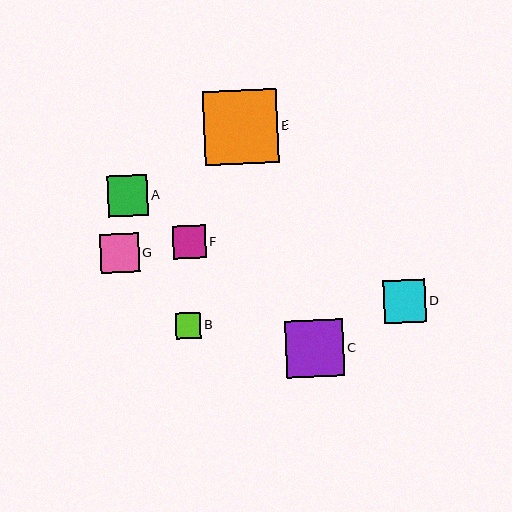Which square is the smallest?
Square B is the smallest with a size of approximately 25 pixels.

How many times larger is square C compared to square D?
Square C is approximately 1.4 times the size of square D.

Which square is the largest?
Square E is the largest with a size of approximately 74 pixels.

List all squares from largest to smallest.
From largest to smallest: E, C, D, A, G, F, B.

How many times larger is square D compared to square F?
Square D is approximately 1.3 times the size of square F.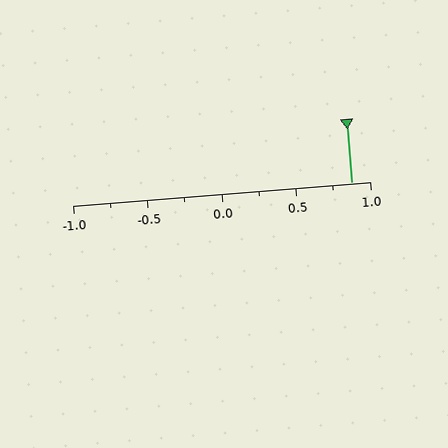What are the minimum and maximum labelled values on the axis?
The axis runs from -1.0 to 1.0.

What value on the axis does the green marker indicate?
The marker indicates approximately 0.88.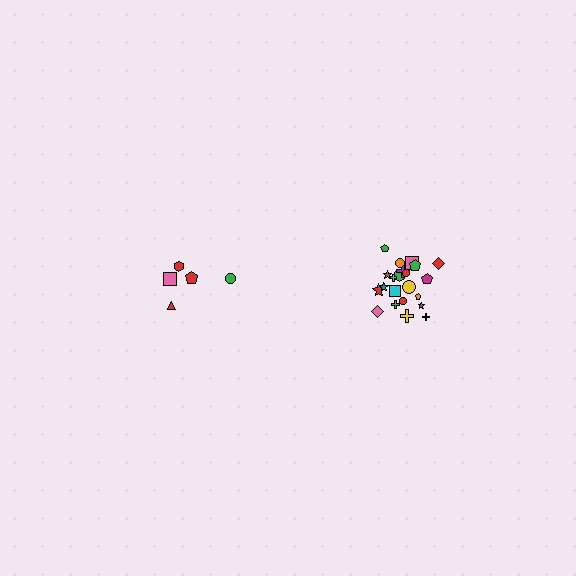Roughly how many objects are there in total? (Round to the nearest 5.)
Roughly 25 objects in total.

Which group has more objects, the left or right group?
The right group.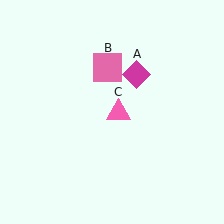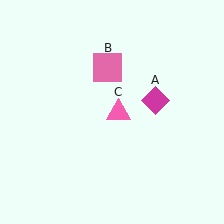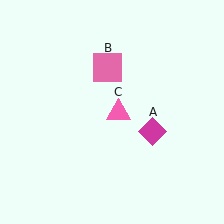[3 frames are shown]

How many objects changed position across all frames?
1 object changed position: magenta diamond (object A).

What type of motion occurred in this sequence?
The magenta diamond (object A) rotated clockwise around the center of the scene.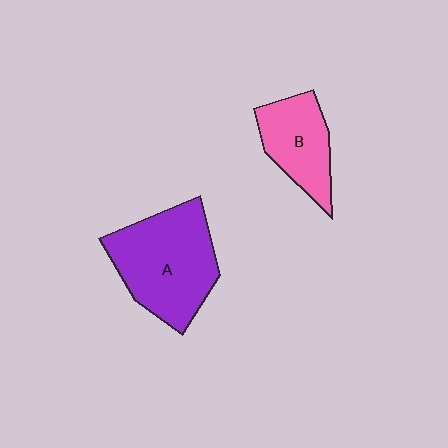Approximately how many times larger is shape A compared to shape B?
Approximately 1.7 times.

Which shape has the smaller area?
Shape B (pink).